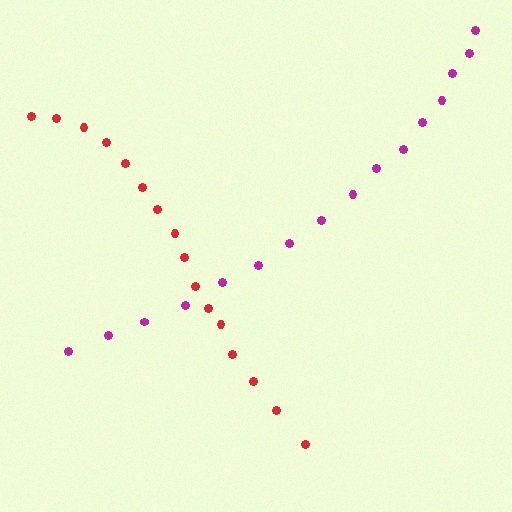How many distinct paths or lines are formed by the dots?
There are 2 distinct paths.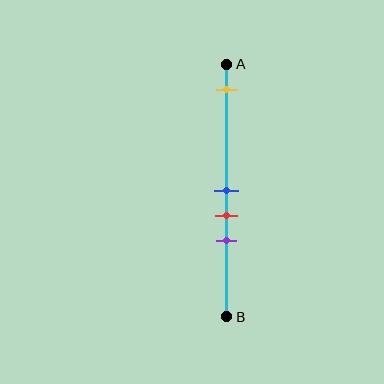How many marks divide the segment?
There are 4 marks dividing the segment.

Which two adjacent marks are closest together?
The blue and red marks are the closest adjacent pair.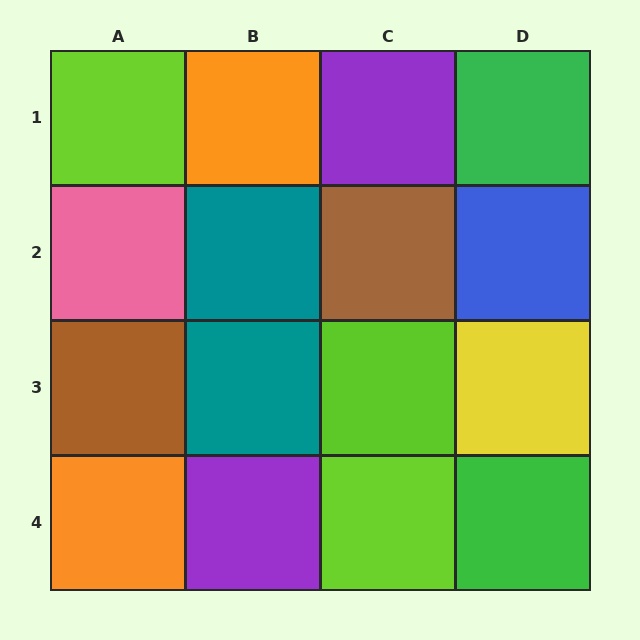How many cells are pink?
1 cell is pink.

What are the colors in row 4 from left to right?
Orange, purple, lime, green.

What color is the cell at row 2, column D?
Blue.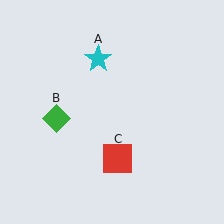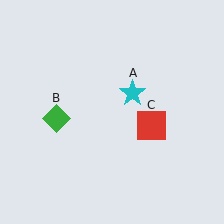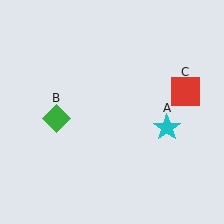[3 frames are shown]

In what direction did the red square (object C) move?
The red square (object C) moved up and to the right.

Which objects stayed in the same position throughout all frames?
Green diamond (object B) remained stationary.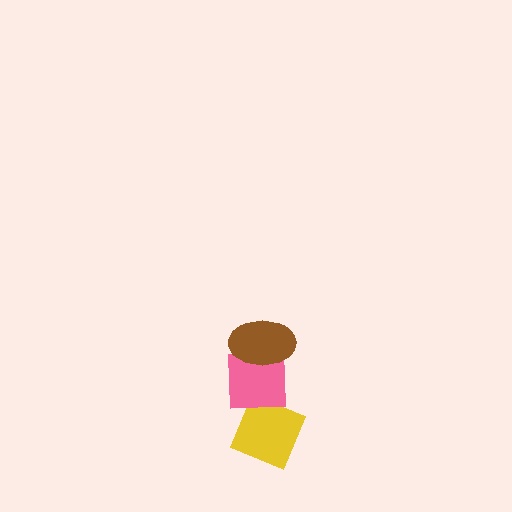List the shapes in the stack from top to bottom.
From top to bottom: the brown ellipse, the pink square, the yellow diamond.